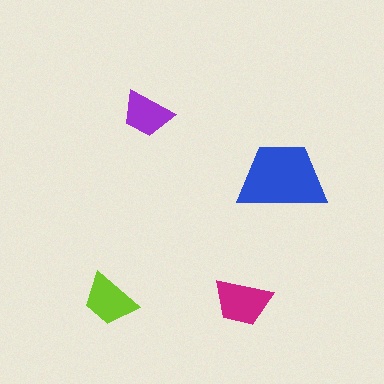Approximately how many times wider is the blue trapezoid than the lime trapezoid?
About 1.5 times wider.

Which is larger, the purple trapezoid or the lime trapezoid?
The lime one.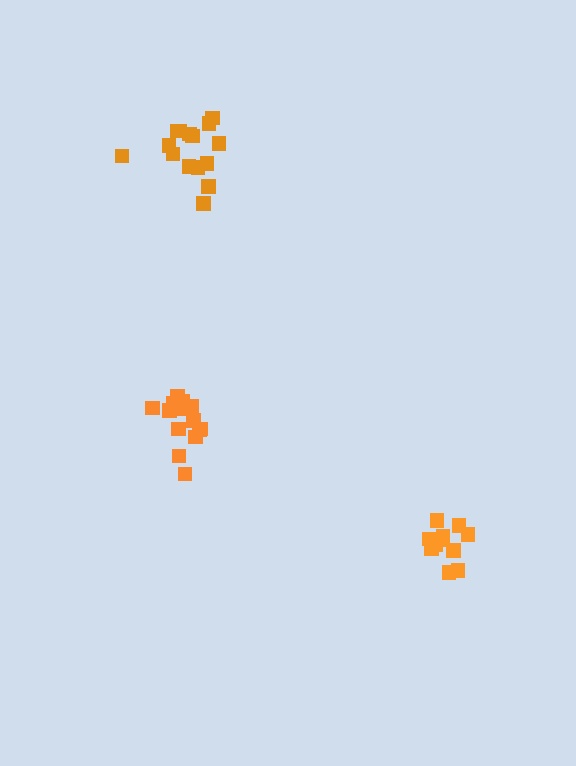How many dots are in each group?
Group 1: 11 dots, Group 2: 16 dots, Group 3: 15 dots (42 total).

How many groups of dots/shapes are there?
There are 3 groups.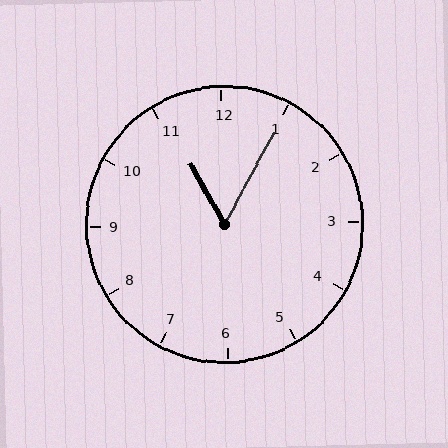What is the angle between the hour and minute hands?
Approximately 58 degrees.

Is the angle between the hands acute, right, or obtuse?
It is acute.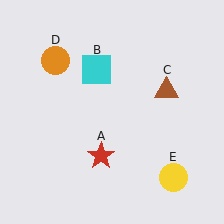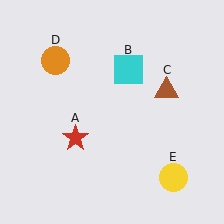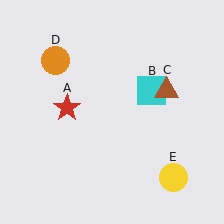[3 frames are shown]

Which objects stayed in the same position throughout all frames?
Brown triangle (object C) and orange circle (object D) and yellow circle (object E) remained stationary.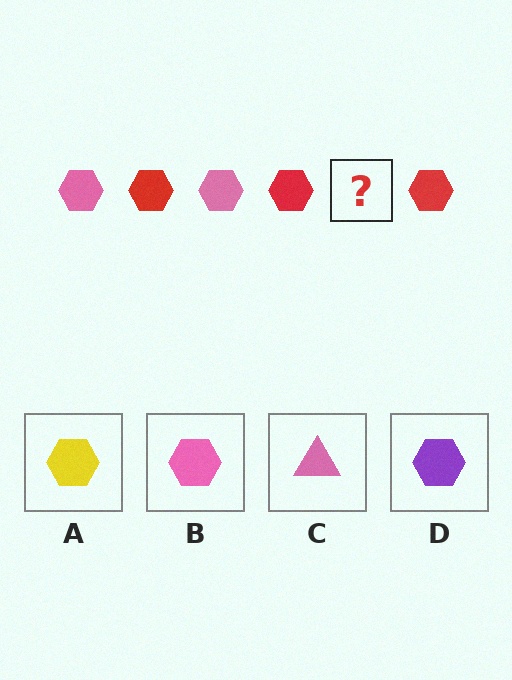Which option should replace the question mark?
Option B.